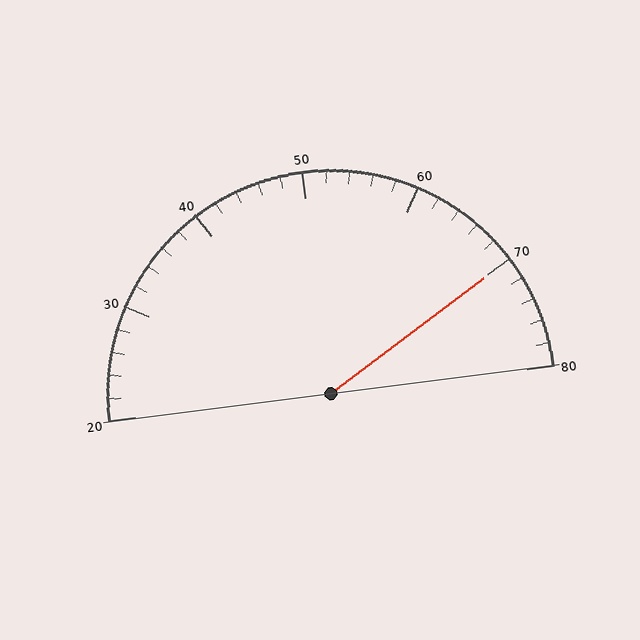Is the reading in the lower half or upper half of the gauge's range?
The reading is in the upper half of the range (20 to 80).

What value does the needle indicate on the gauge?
The needle indicates approximately 70.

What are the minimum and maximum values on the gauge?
The gauge ranges from 20 to 80.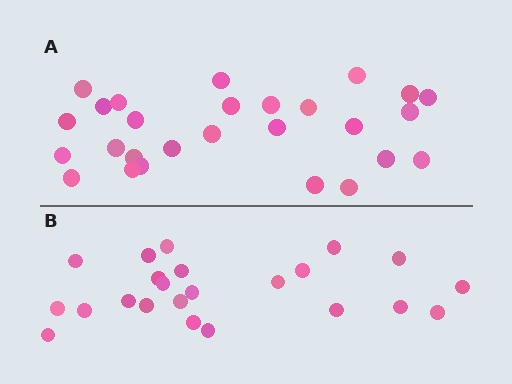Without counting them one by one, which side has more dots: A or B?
Region A (the top region) has more dots.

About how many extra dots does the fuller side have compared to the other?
Region A has about 4 more dots than region B.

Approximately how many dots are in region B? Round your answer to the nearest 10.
About 20 dots. (The exact count is 23, which rounds to 20.)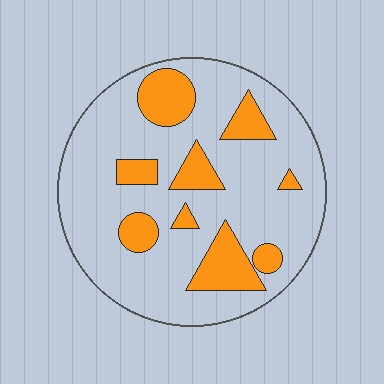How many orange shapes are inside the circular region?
9.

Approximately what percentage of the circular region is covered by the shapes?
Approximately 20%.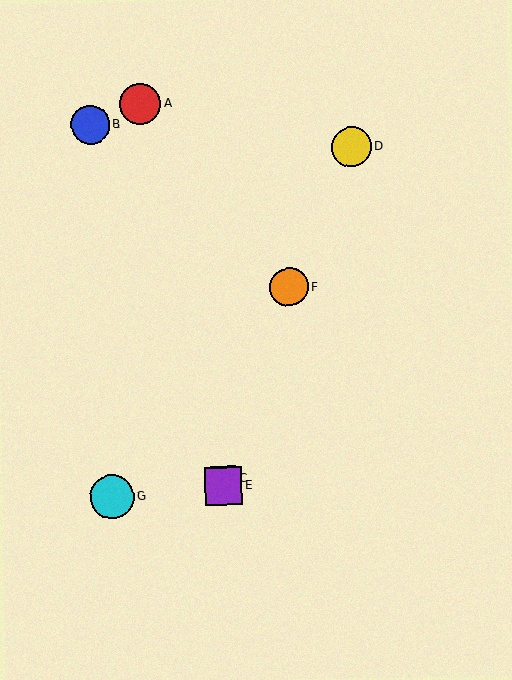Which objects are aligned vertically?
Objects C, E are aligned vertically.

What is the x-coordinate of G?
Object G is at x≈112.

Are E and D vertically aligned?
No, E is at x≈223 and D is at x≈351.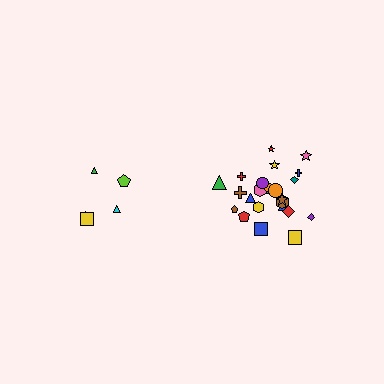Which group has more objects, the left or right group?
The right group.